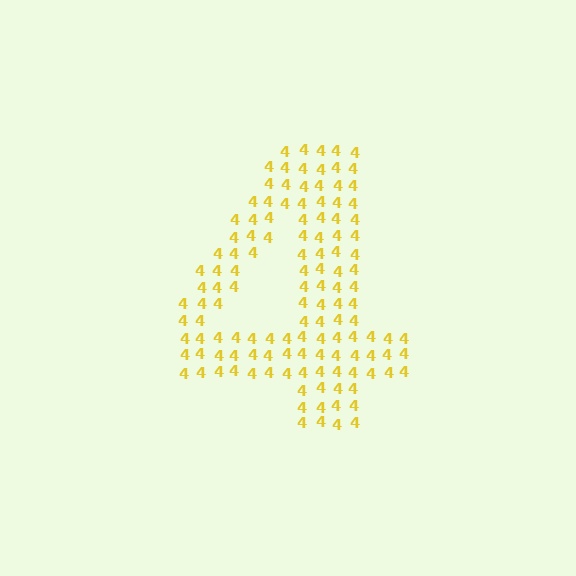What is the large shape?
The large shape is the digit 4.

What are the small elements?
The small elements are digit 4's.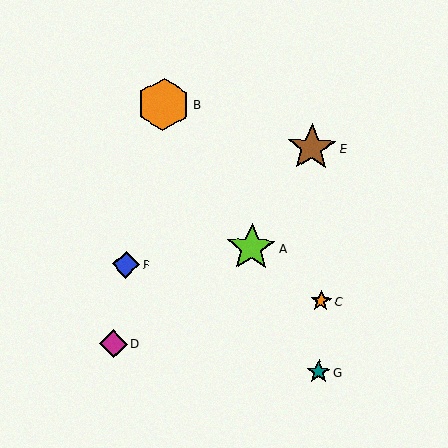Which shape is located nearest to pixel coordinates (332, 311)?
The orange star (labeled C) at (321, 301) is nearest to that location.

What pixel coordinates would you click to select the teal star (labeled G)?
Click at (318, 372) to select the teal star G.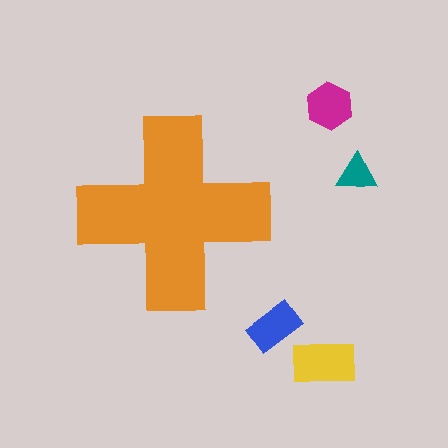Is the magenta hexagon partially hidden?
No, the magenta hexagon is fully visible.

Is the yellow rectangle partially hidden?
No, the yellow rectangle is fully visible.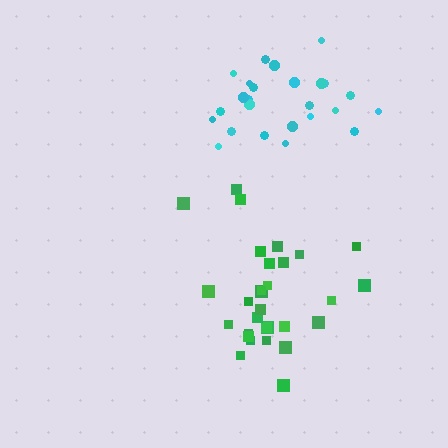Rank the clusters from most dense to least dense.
cyan, green.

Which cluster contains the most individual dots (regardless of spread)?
Green (30).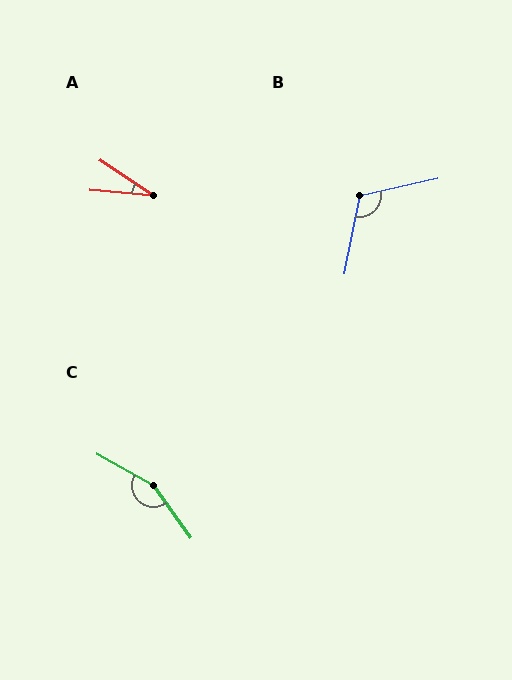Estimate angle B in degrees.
Approximately 114 degrees.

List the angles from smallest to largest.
A (28°), B (114°), C (155°).